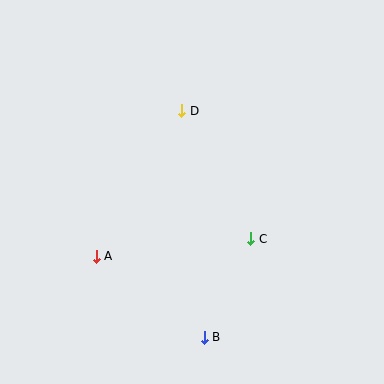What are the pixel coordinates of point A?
Point A is at (96, 256).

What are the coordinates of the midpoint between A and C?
The midpoint between A and C is at (174, 247).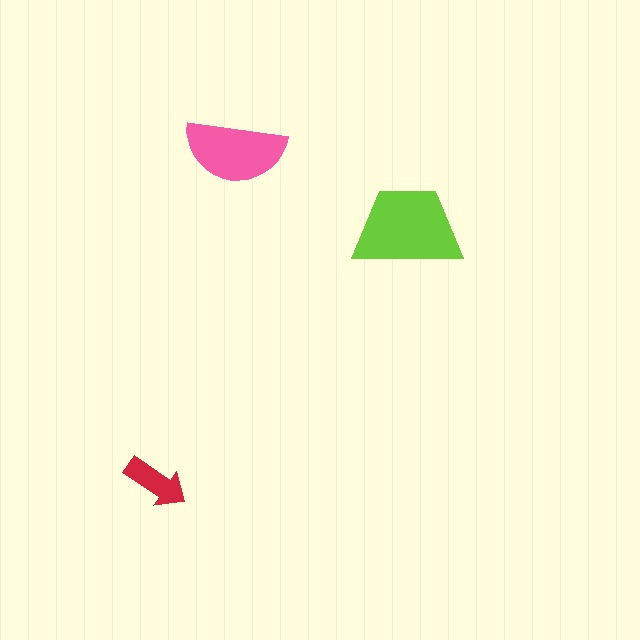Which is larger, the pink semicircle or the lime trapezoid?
The lime trapezoid.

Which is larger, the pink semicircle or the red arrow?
The pink semicircle.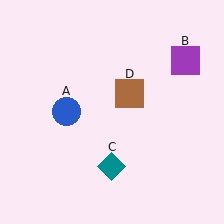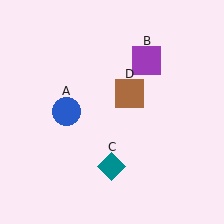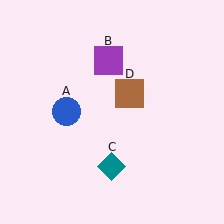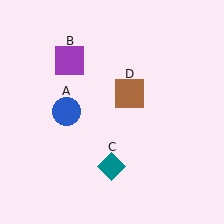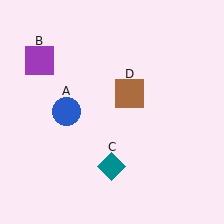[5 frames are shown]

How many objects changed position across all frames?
1 object changed position: purple square (object B).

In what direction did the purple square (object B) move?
The purple square (object B) moved left.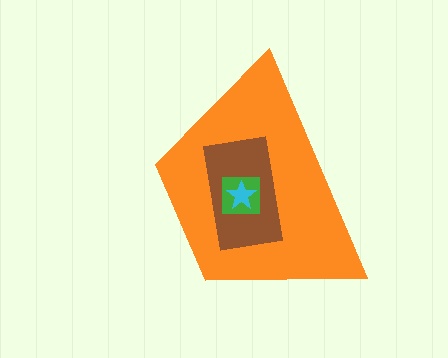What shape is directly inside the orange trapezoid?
The brown rectangle.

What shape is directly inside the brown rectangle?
The green square.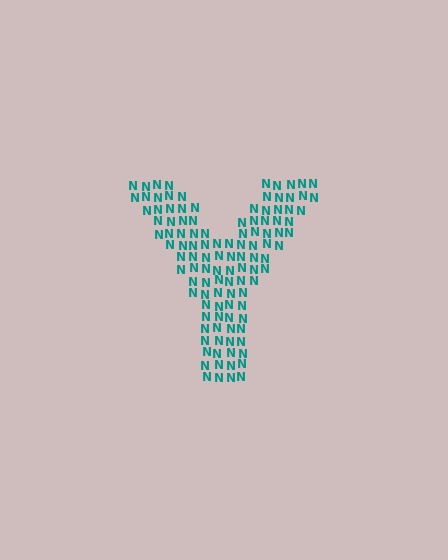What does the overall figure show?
The overall figure shows the letter Y.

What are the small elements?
The small elements are letter N's.